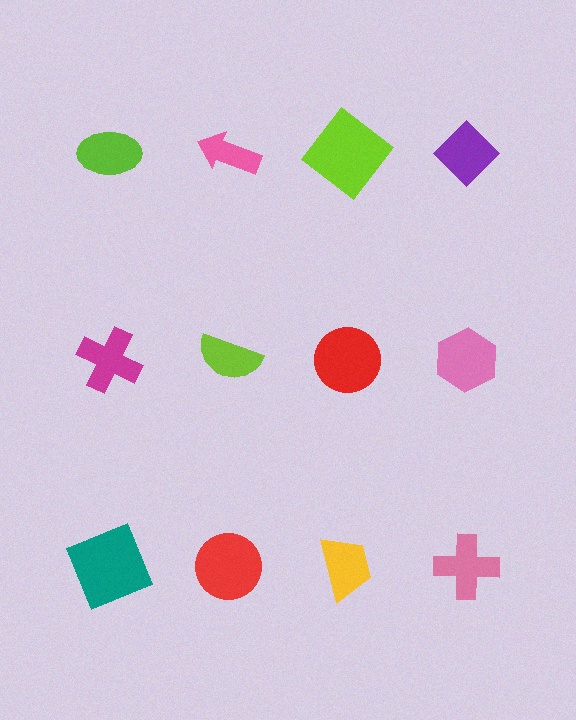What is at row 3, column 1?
A teal square.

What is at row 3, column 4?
A pink cross.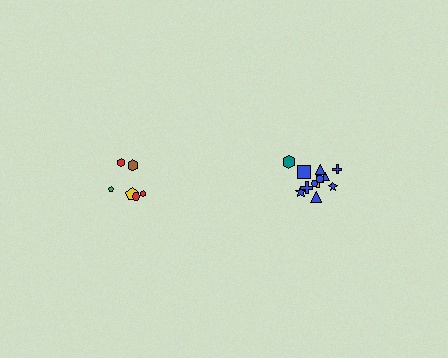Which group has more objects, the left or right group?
The right group.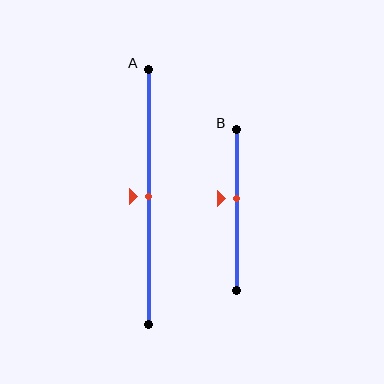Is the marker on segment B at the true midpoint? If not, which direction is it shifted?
No, the marker on segment B is shifted upward by about 8% of the segment length.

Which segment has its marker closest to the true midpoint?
Segment A has its marker closest to the true midpoint.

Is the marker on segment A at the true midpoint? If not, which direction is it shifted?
Yes, the marker on segment A is at the true midpoint.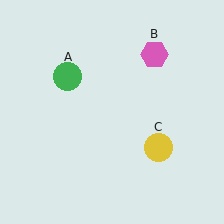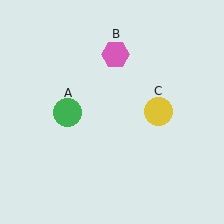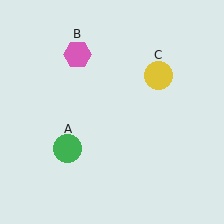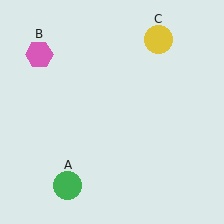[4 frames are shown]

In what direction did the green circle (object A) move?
The green circle (object A) moved down.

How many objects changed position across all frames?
3 objects changed position: green circle (object A), pink hexagon (object B), yellow circle (object C).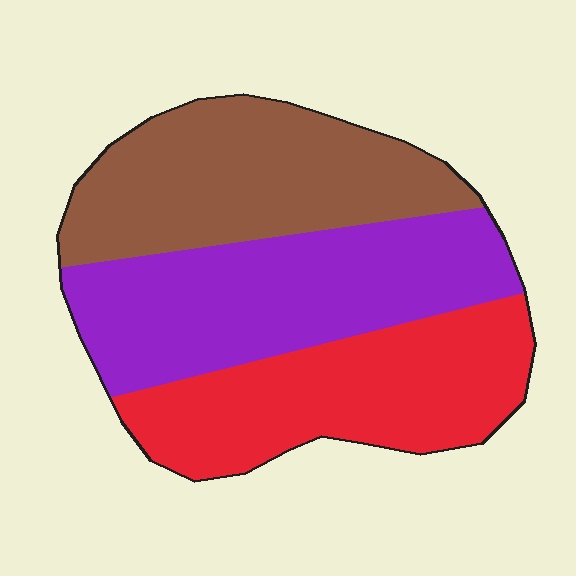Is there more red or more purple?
Purple.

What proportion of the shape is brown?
Brown takes up between a sixth and a third of the shape.